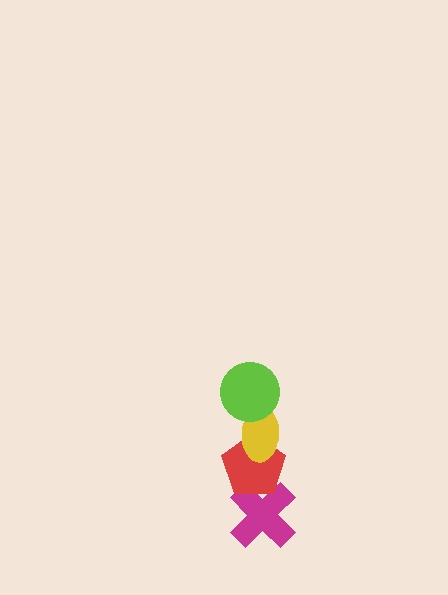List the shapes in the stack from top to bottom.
From top to bottom: the lime circle, the yellow ellipse, the red pentagon, the magenta cross.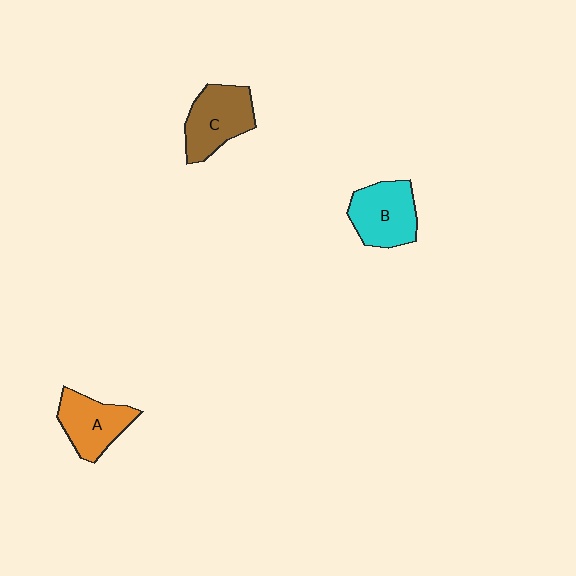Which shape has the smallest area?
Shape A (orange).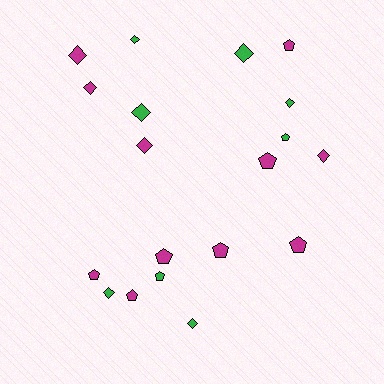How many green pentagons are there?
There are 2 green pentagons.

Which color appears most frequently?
Magenta, with 11 objects.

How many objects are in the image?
There are 19 objects.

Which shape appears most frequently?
Diamond, with 10 objects.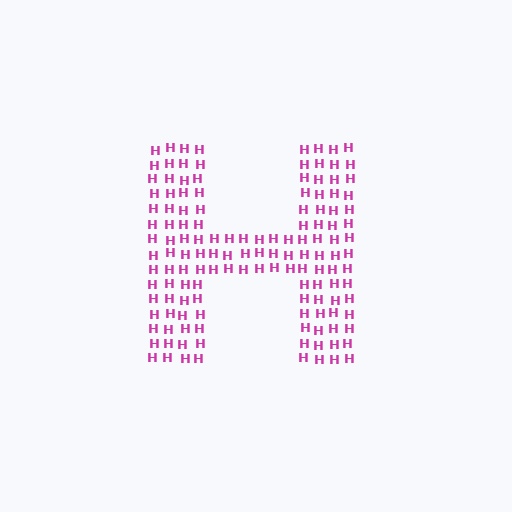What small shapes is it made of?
It is made of small letter H's.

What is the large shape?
The large shape is the letter H.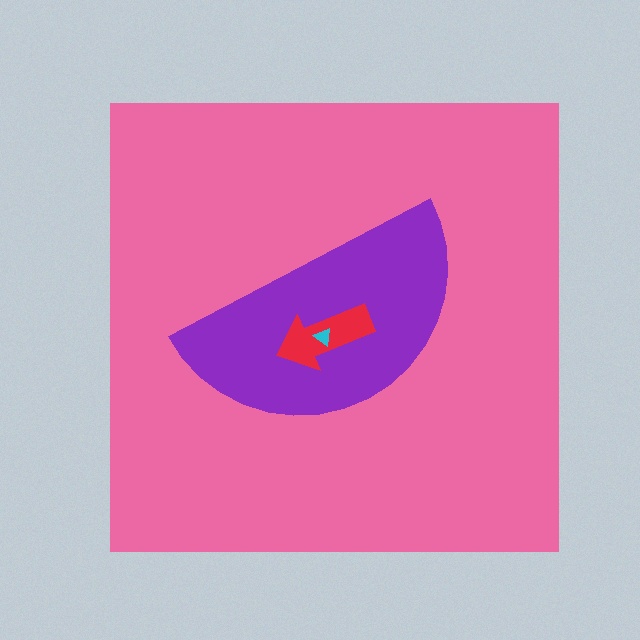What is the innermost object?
The cyan triangle.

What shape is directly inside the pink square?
The purple semicircle.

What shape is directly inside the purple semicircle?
The red arrow.